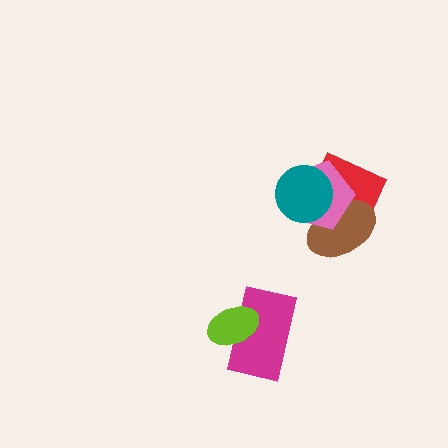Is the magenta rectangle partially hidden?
Yes, it is partially covered by another shape.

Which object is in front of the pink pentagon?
The teal circle is in front of the pink pentagon.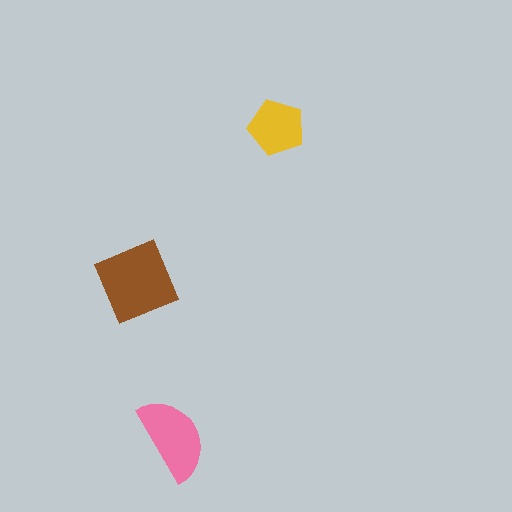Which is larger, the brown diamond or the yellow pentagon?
The brown diamond.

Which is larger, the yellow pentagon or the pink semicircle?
The pink semicircle.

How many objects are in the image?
There are 3 objects in the image.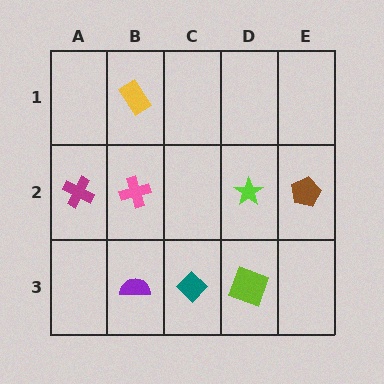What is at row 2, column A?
A magenta cross.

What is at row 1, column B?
A yellow rectangle.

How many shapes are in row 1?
1 shape.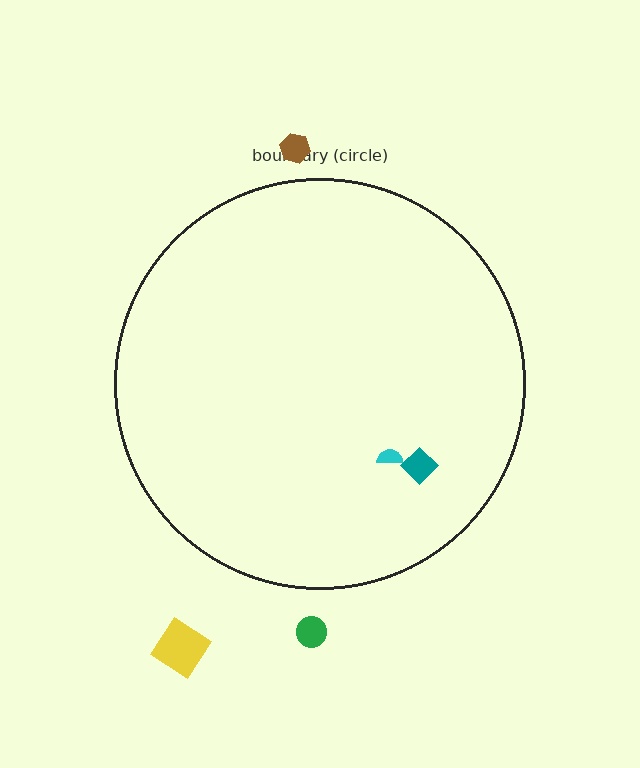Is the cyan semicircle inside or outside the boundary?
Inside.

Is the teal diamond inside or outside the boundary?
Inside.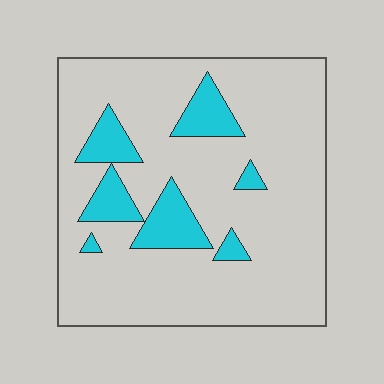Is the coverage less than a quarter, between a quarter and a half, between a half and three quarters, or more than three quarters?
Less than a quarter.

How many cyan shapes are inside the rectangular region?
7.